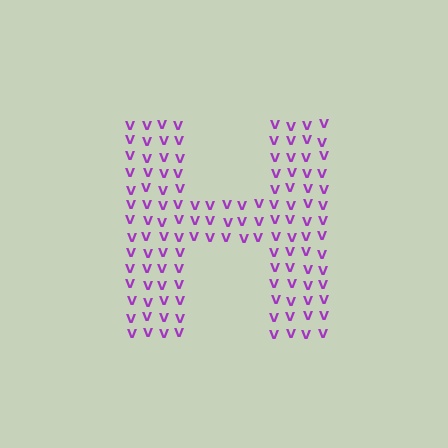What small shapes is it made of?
It is made of small letter V's.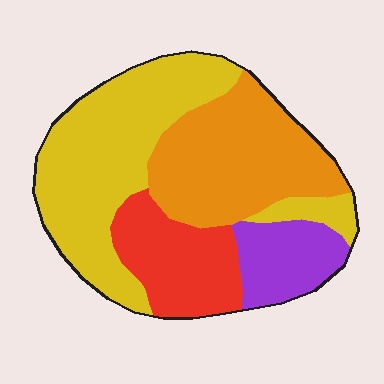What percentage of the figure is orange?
Orange takes up between a sixth and a third of the figure.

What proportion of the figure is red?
Red takes up about one sixth (1/6) of the figure.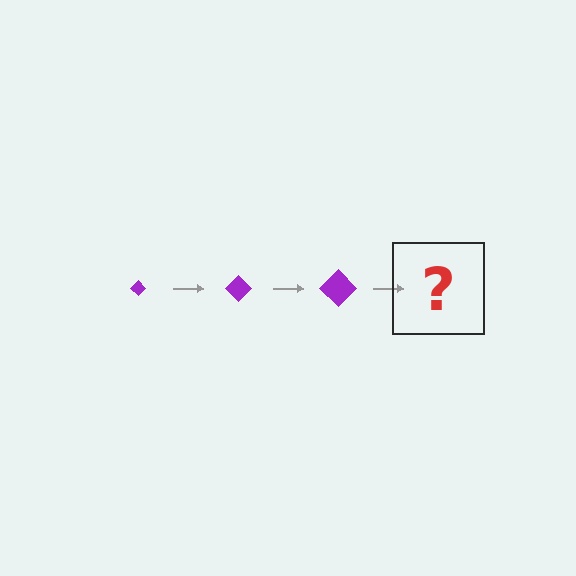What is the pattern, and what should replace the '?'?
The pattern is that the diamond gets progressively larger each step. The '?' should be a purple diamond, larger than the previous one.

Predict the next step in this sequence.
The next step is a purple diamond, larger than the previous one.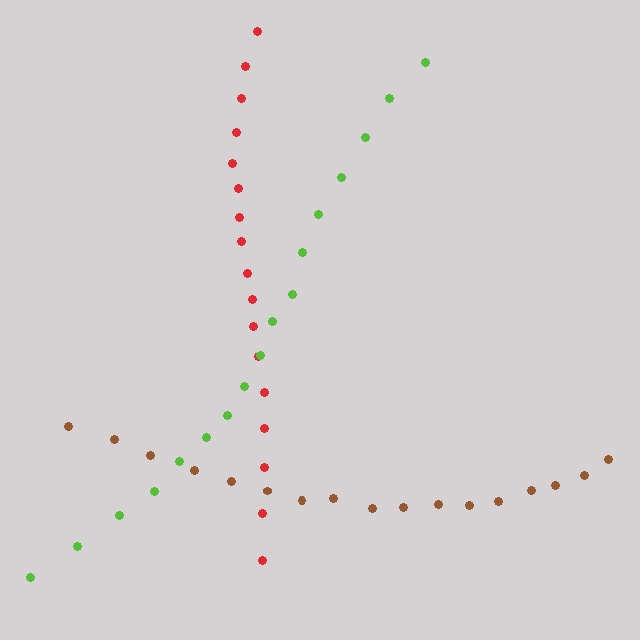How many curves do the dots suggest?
There are 3 distinct paths.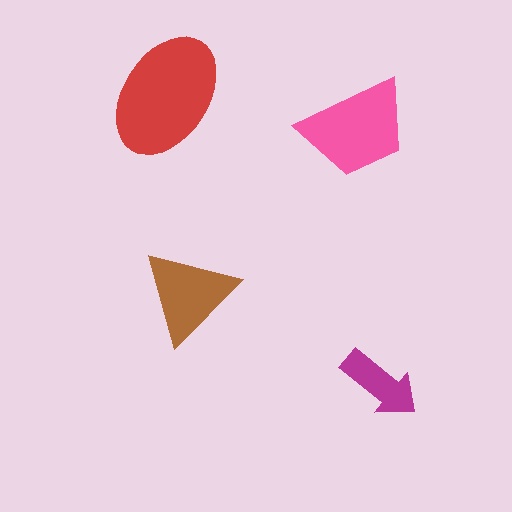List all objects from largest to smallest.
The red ellipse, the pink trapezoid, the brown triangle, the magenta arrow.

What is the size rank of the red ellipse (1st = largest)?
1st.